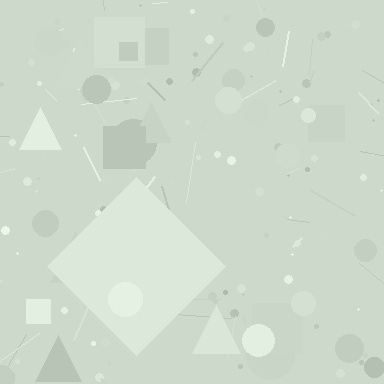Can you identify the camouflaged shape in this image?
The camouflaged shape is a diamond.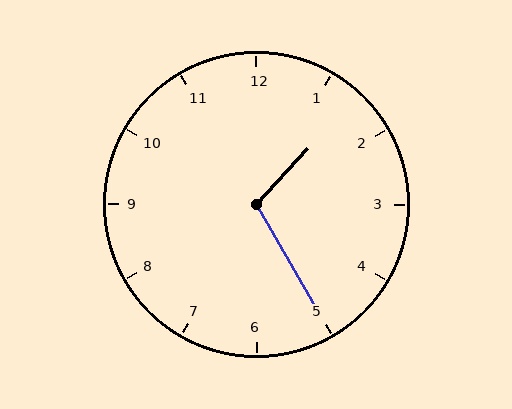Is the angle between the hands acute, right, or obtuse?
It is obtuse.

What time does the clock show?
1:25.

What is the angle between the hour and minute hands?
Approximately 108 degrees.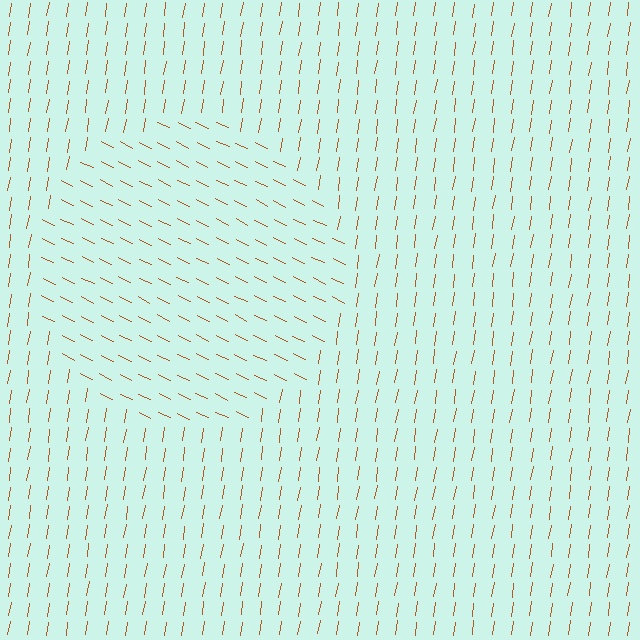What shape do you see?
I see a circle.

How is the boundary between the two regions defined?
The boundary is defined purely by a change in line orientation (approximately 73 degrees difference). All lines are the same color and thickness.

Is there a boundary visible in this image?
Yes, there is a texture boundary formed by a change in line orientation.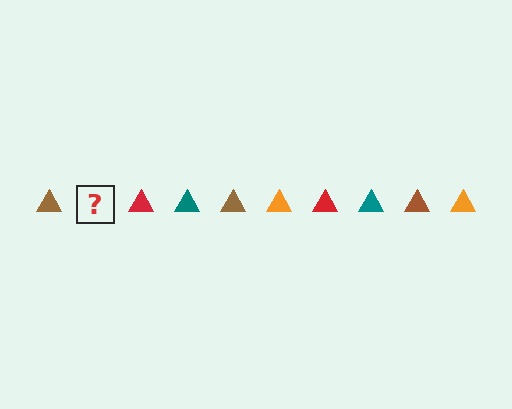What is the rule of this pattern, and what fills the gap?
The rule is that the pattern cycles through brown, orange, red, teal triangles. The gap should be filled with an orange triangle.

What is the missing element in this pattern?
The missing element is an orange triangle.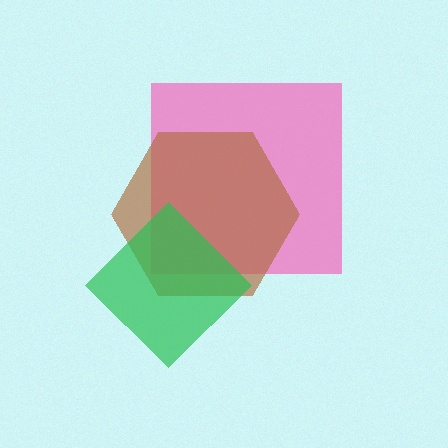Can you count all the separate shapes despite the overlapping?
Yes, there are 3 separate shapes.